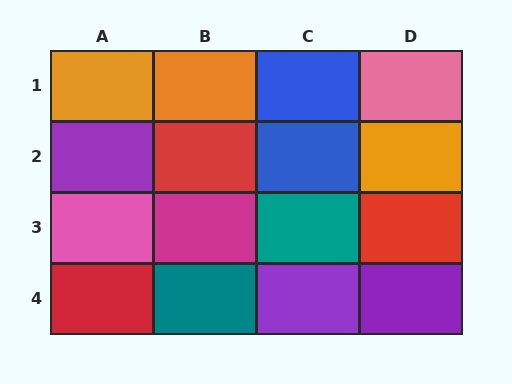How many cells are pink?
2 cells are pink.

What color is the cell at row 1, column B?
Orange.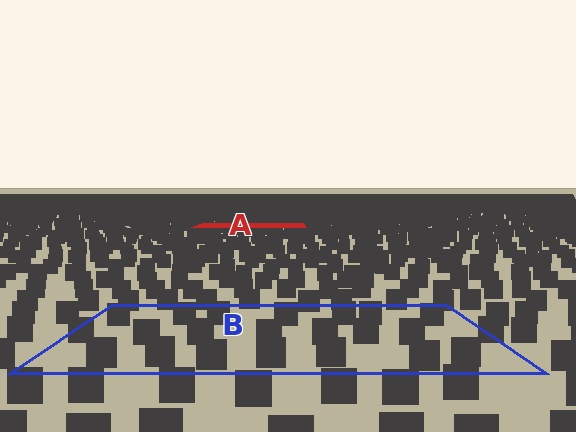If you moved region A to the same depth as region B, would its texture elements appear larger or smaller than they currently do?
They would appear larger. At a closer depth, the same texture elements are projected at a bigger on-screen size.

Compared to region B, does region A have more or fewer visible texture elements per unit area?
Region A has more texture elements per unit area — they are packed more densely because it is farther away.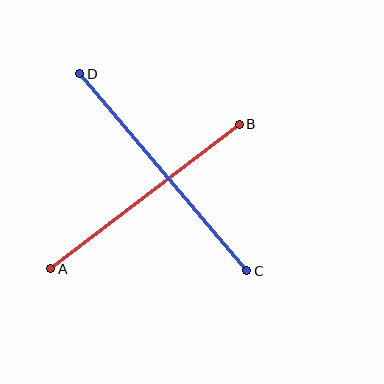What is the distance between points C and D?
The distance is approximately 258 pixels.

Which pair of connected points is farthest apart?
Points C and D are farthest apart.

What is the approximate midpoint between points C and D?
The midpoint is at approximately (163, 172) pixels.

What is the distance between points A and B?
The distance is approximately 238 pixels.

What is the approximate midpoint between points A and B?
The midpoint is at approximately (145, 196) pixels.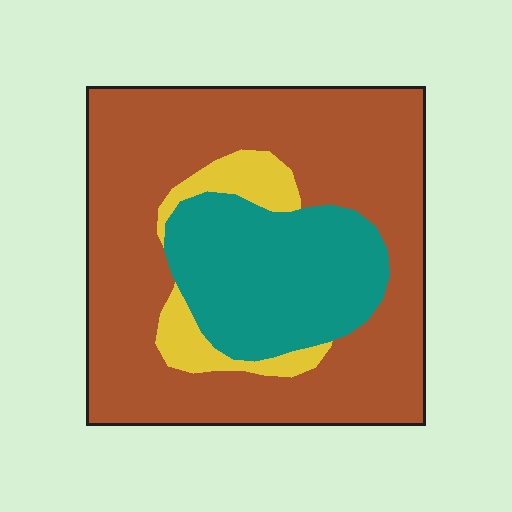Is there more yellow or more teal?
Teal.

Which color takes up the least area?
Yellow, at roughly 10%.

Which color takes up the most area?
Brown, at roughly 65%.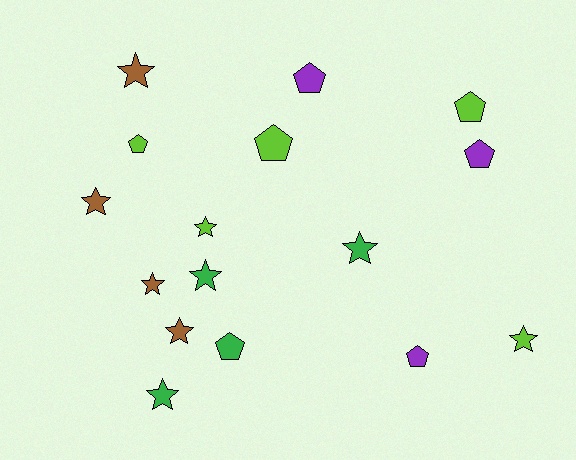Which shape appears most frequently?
Star, with 9 objects.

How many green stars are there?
There are 3 green stars.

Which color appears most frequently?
Lime, with 5 objects.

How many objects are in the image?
There are 16 objects.